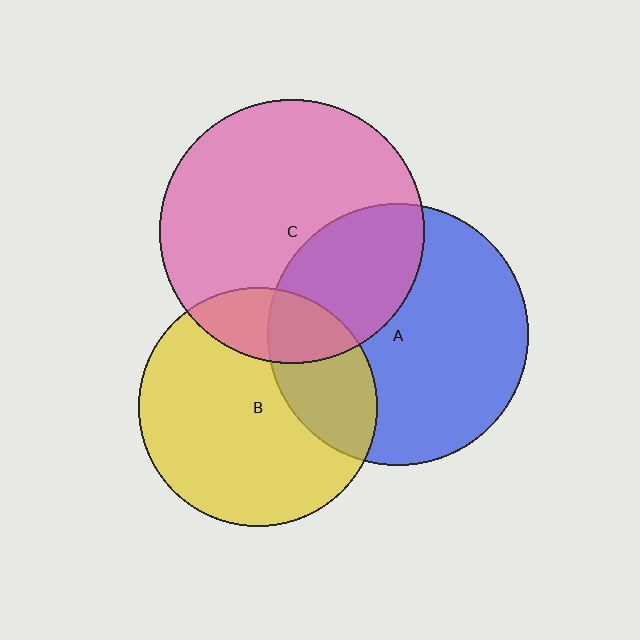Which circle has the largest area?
Circle C (pink).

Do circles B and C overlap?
Yes.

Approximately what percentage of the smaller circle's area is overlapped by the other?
Approximately 20%.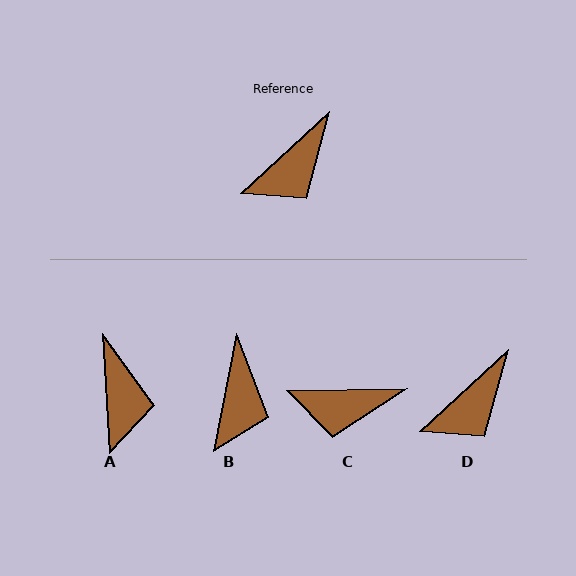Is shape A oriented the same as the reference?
No, it is off by about 51 degrees.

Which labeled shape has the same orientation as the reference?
D.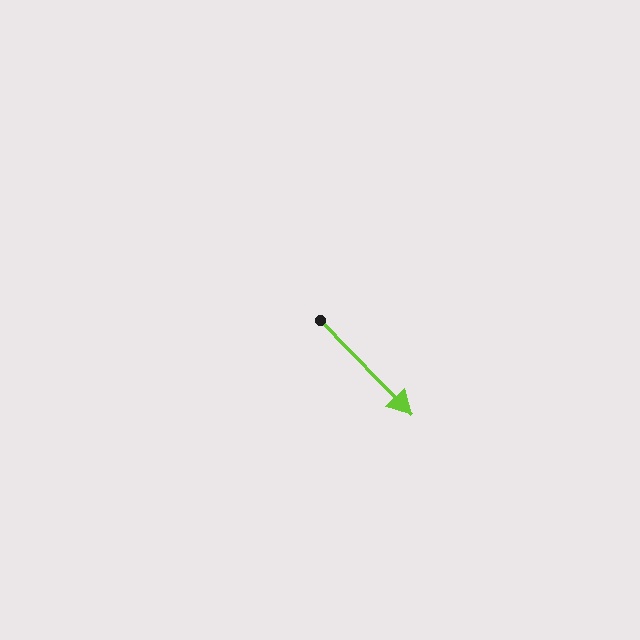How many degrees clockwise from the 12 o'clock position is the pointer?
Approximately 136 degrees.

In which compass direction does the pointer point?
Southeast.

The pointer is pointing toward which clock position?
Roughly 5 o'clock.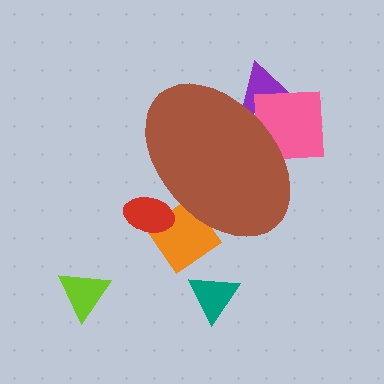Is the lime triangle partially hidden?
No, the lime triangle is fully visible.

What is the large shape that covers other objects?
A brown ellipse.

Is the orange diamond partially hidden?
Yes, the orange diamond is partially hidden behind the brown ellipse.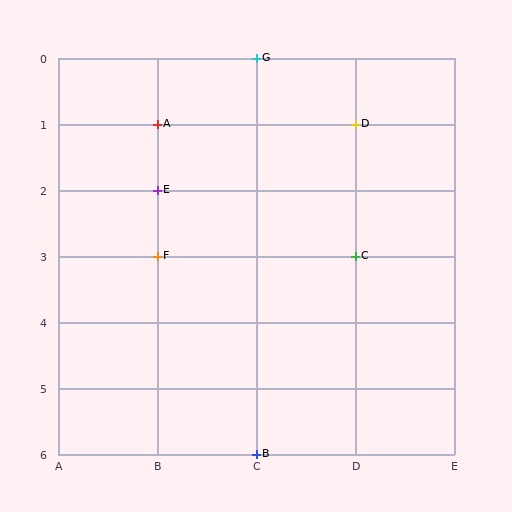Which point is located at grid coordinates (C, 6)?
Point B is at (C, 6).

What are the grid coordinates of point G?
Point G is at grid coordinates (C, 0).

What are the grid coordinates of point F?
Point F is at grid coordinates (B, 3).